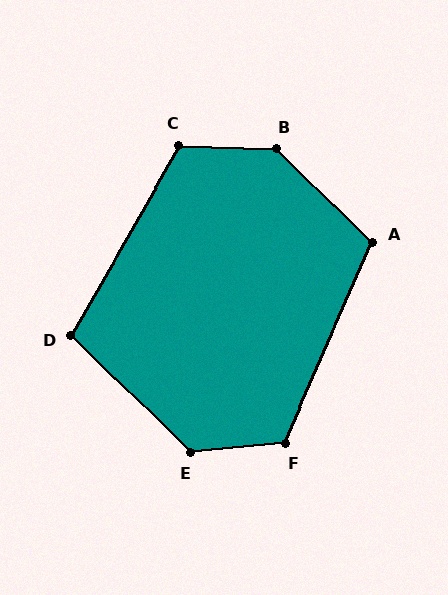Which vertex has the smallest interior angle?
D, at approximately 104 degrees.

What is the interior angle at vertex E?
Approximately 131 degrees (obtuse).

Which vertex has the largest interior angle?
B, at approximately 137 degrees.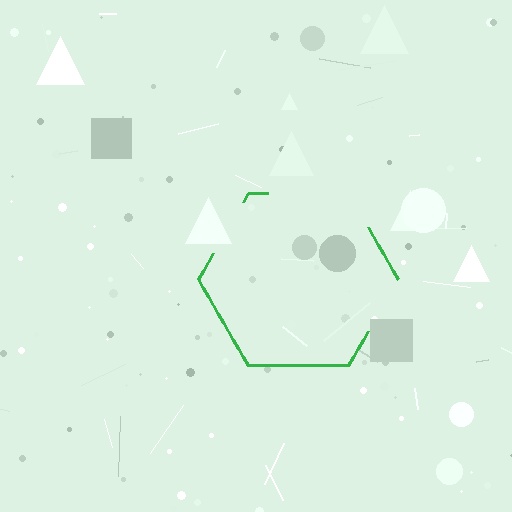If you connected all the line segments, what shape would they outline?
They would outline a hexagon.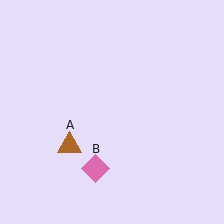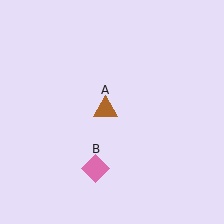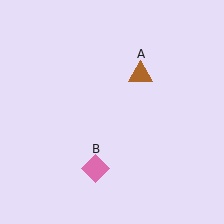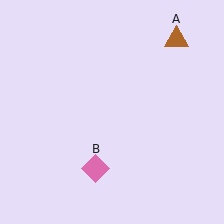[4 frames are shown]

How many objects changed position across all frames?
1 object changed position: brown triangle (object A).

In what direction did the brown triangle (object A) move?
The brown triangle (object A) moved up and to the right.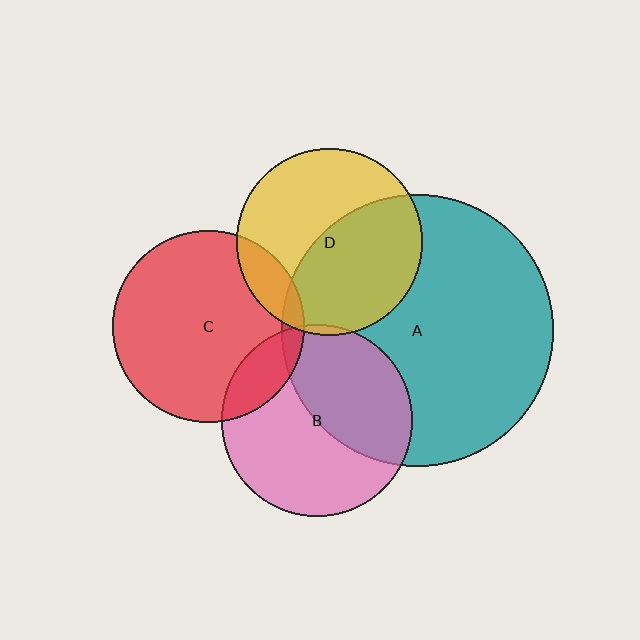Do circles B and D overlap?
Yes.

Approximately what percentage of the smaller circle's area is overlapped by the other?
Approximately 5%.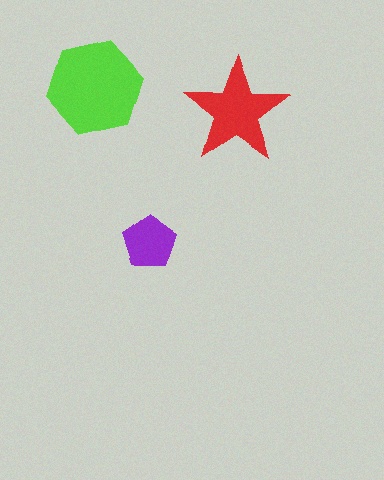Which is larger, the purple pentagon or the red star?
The red star.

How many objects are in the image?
There are 3 objects in the image.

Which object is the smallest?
The purple pentagon.